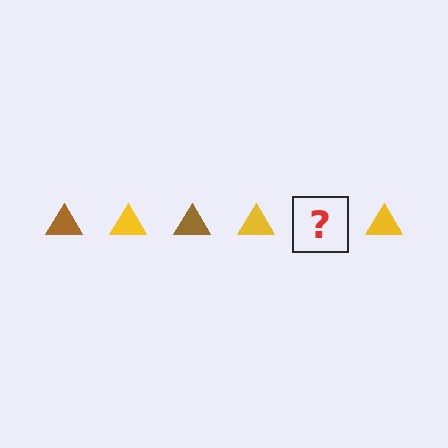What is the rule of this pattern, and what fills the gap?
The rule is that the pattern cycles through brown, yellow triangles. The gap should be filled with a brown triangle.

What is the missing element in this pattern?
The missing element is a brown triangle.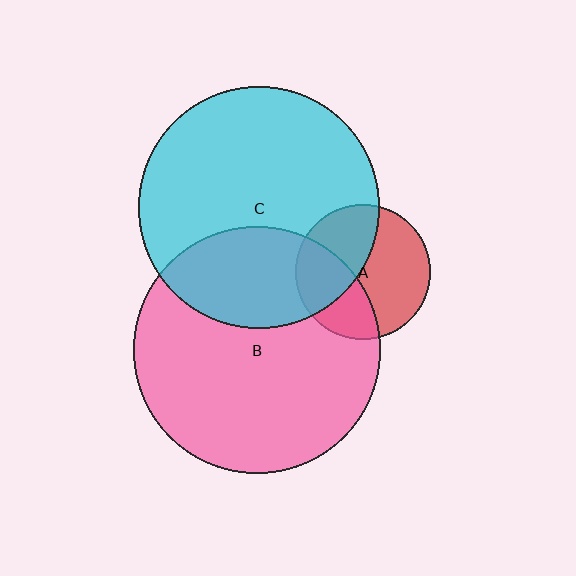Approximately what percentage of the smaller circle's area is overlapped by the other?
Approximately 35%.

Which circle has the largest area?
Circle B (pink).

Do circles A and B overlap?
Yes.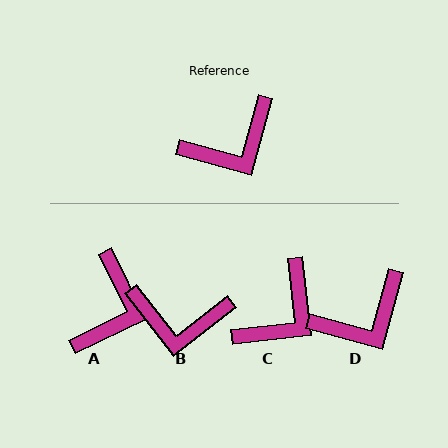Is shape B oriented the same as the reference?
No, it is off by about 37 degrees.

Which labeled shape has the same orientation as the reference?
D.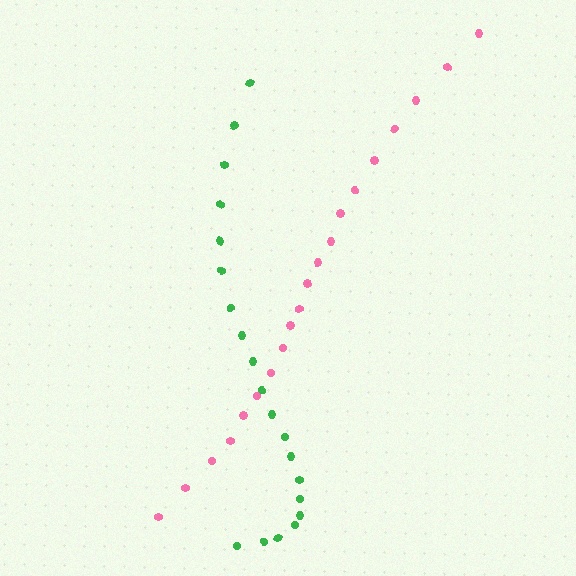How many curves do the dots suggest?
There are 2 distinct paths.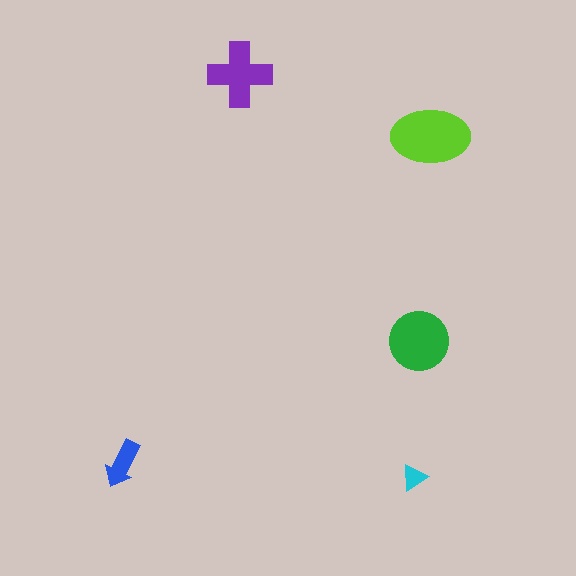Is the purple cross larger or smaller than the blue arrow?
Larger.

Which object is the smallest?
The cyan triangle.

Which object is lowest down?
The cyan triangle is bottommost.